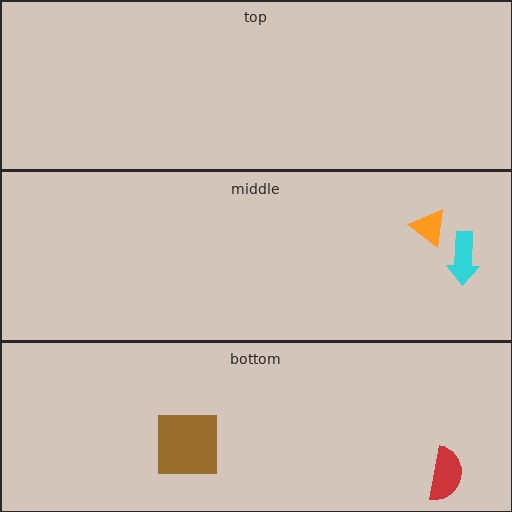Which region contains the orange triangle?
The middle region.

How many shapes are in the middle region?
2.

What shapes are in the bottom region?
The brown square, the red semicircle.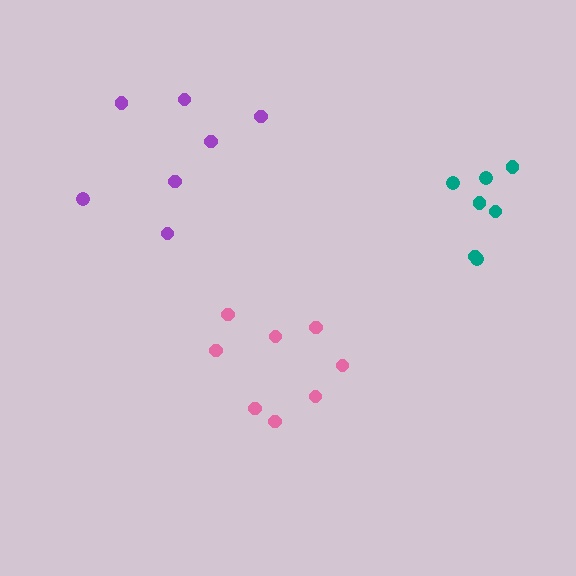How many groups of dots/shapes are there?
There are 3 groups.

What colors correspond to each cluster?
The clusters are colored: pink, teal, purple.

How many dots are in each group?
Group 1: 8 dots, Group 2: 7 dots, Group 3: 7 dots (22 total).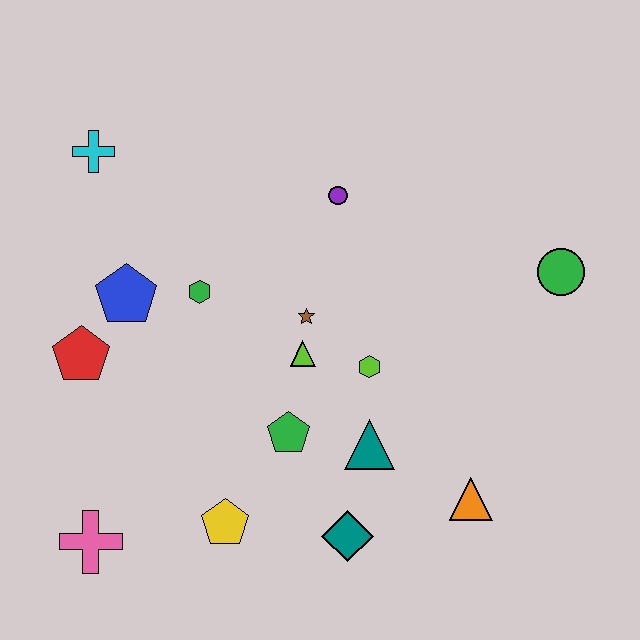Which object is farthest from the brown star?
The pink cross is farthest from the brown star.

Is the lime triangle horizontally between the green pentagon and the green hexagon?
No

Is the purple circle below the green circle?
No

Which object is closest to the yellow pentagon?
The green pentagon is closest to the yellow pentagon.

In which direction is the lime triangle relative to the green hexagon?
The lime triangle is to the right of the green hexagon.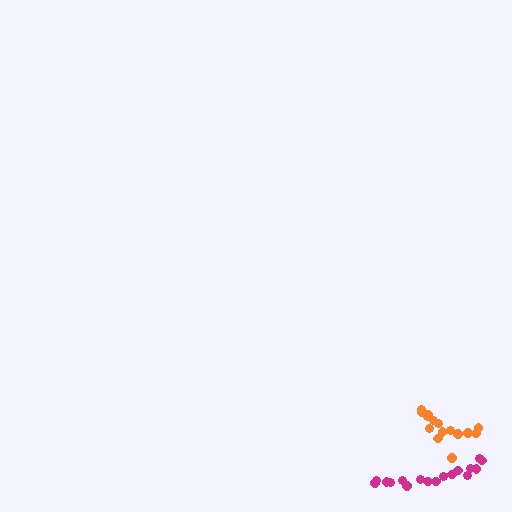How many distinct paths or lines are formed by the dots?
There are 2 distinct paths.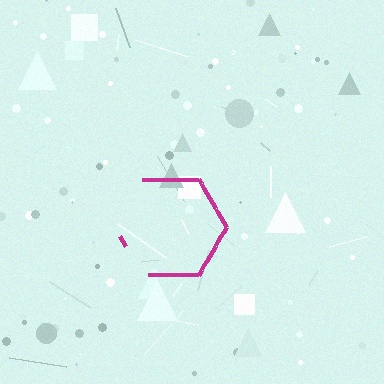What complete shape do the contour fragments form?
The contour fragments form a hexagon.